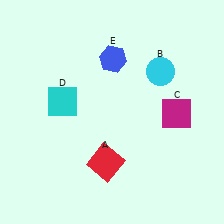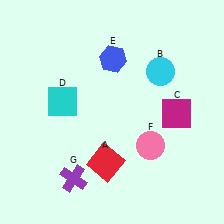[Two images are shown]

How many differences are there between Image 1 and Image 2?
There are 2 differences between the two images.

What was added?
A pink circle (F), a purple cross (G) were added in Image 2.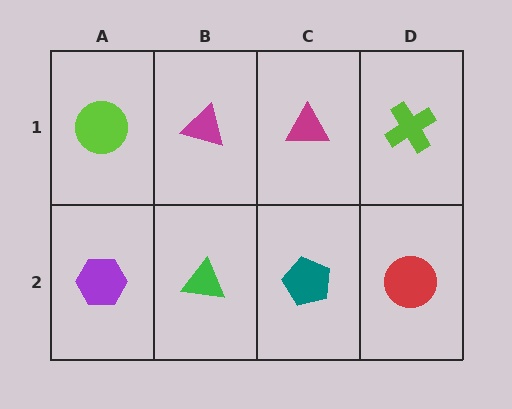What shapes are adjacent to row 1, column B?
A green triangle (row 2, column B), a lime circle (row 1, column A), a magenta triangle (row 1, column C).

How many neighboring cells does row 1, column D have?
2.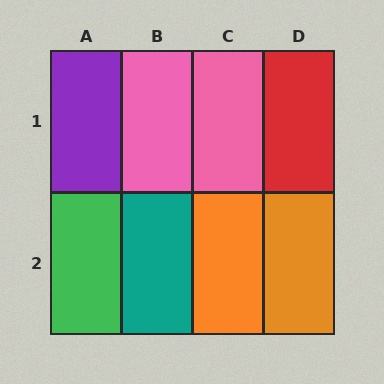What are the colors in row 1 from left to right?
Purple, pink, pink, red.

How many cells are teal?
1 cell is teal.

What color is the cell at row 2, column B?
Teal.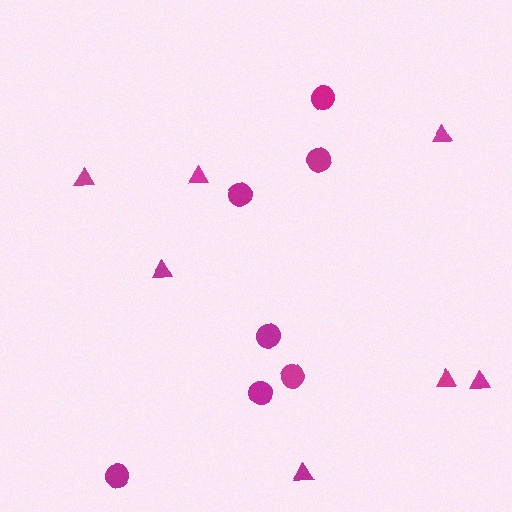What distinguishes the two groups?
There are 2 groups: one group of circles (7) and one group of triangles (7).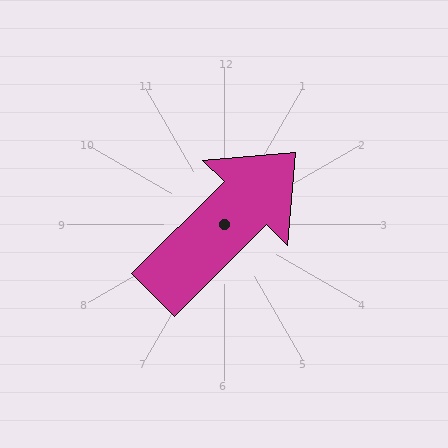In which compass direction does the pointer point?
Northeast.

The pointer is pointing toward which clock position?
Roughly 2 o'clock.